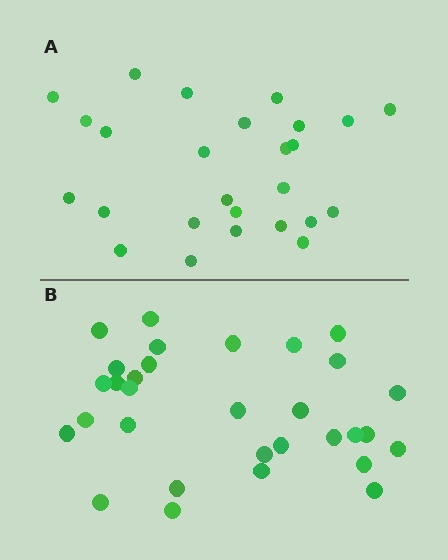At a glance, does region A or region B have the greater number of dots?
Region B (the bottom region) has more dots.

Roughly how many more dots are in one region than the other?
Region B has about 5 more dots than region A.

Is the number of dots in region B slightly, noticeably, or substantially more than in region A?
Region B has only slightly more — the two regions are fairly close. The ratio is roughly 1.2 to 1.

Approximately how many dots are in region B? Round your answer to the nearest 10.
About 30 dots. (The exact count is 31, which rounds to 30.)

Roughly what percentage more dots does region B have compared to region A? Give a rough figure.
About 20% more.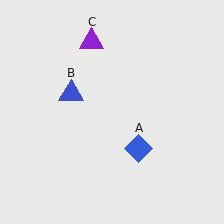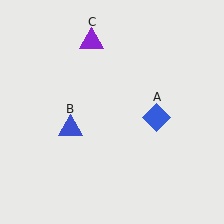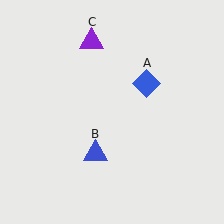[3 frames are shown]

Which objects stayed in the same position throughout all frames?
Purple triangle (object C) remained stationary.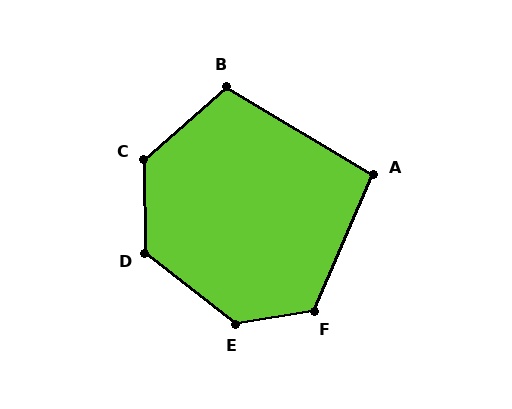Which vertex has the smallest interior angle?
A, at approximately 97 degrees.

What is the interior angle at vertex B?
Approximately 108 degrees (obtuse).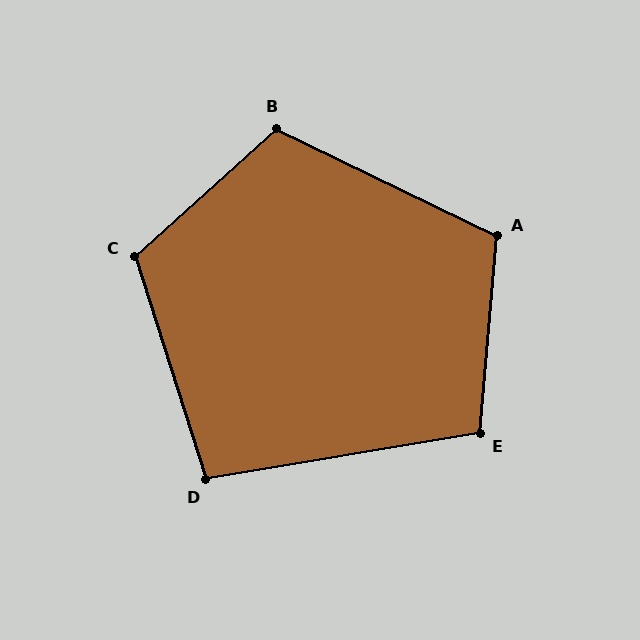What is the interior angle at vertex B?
Approximately 112 degrees (obtuse).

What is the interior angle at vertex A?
Approximately 111 degrees (obtuse).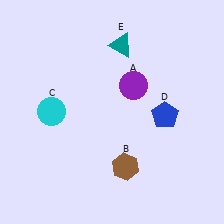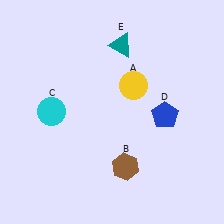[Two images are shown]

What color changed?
The circle (A) changed from purple in Image 1 to yellow in Image 2.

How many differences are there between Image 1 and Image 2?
There is 1 difference between the two images.